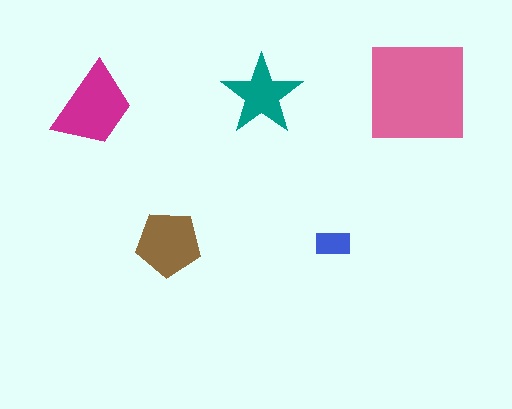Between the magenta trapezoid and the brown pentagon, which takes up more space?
The magenta trapezoid.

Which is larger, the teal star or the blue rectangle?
The teal star.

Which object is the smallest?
The blue rectangle.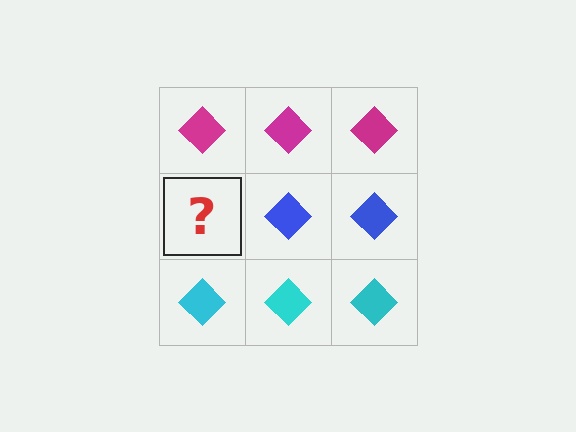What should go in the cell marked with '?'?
The missing cell should contain a blue diamond.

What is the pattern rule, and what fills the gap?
The rule is that each row has a consistent color. The gap should be filled with a blue diamond.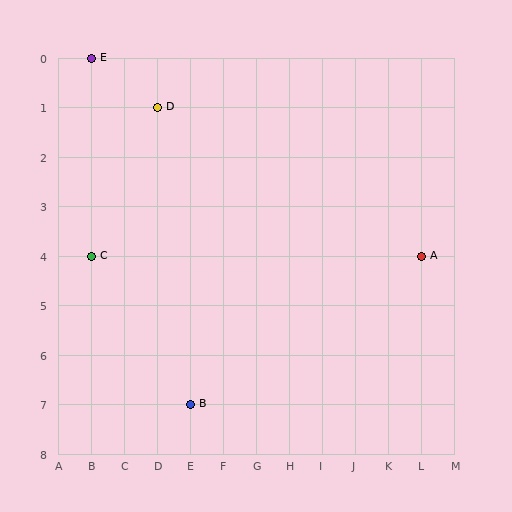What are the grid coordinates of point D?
Point D is at grid coordinates (D, 1).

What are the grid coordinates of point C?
Point C is at grid coordinates (B, 4).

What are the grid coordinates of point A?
Point A is at grid coordinates (L, 4).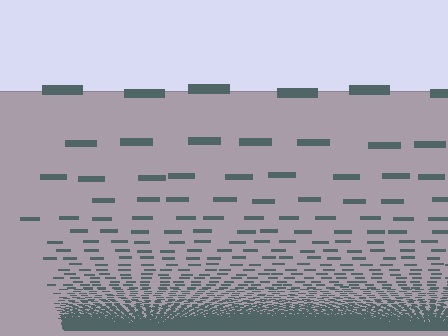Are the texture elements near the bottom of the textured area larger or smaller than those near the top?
Smaller. The gradient is inverted — elements near the bottom are smaller and denser.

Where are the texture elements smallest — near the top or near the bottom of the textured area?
Near the bottom.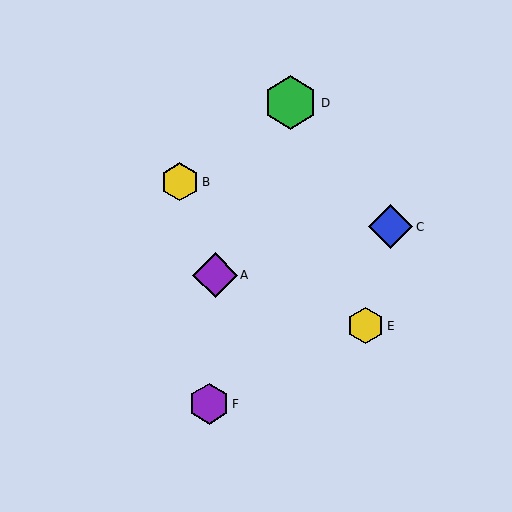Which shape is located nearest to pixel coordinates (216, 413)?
The purple hexagon (labeled F) at (209, 404) is nearest to that location.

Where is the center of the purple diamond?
The center of the purple diamond is at (215, 275).